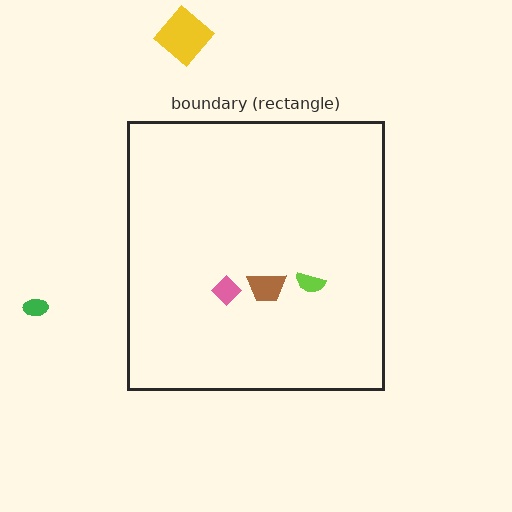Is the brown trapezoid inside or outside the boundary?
Inside.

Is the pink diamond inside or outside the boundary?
Inside.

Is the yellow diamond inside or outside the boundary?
Outside.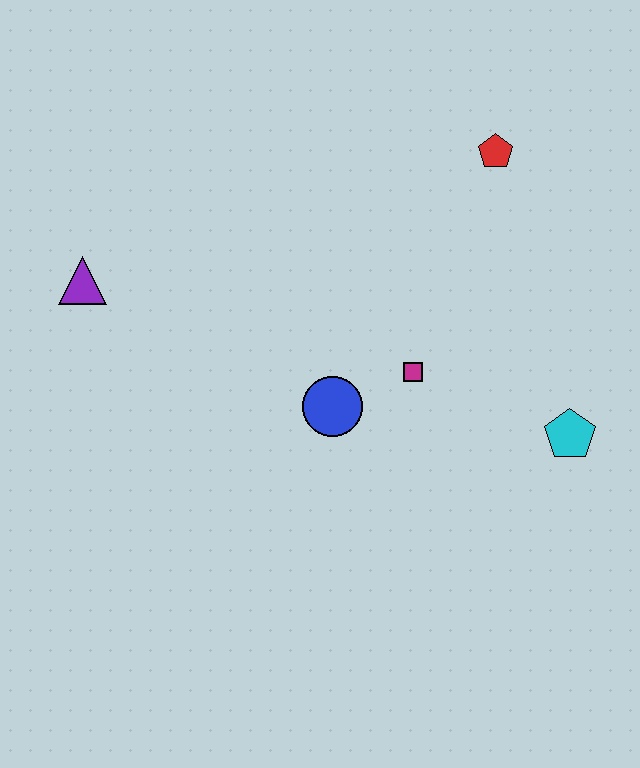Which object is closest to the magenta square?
The blue circle is closest to the magenta square.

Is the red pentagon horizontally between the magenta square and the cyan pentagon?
Yes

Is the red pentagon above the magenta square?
Yes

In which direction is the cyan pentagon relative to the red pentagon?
The cyan pentagon is below the red pentagon.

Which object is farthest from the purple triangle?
The cyan pentagon is farthest from the purple triangle.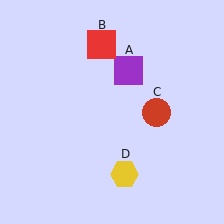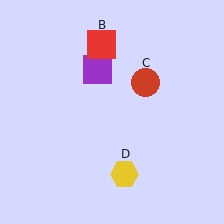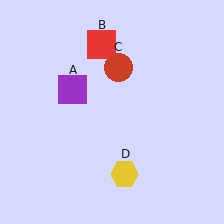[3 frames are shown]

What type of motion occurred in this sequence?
The purple square (object A), red circle (object C) rotated counterclockwise around the center of the scene.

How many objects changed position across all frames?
2 objects changed position: purple square (object A), red circle (object C).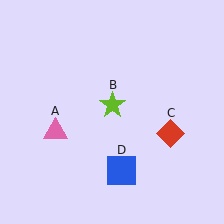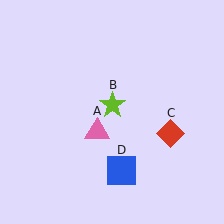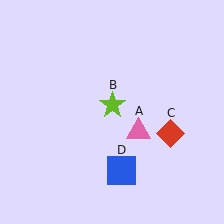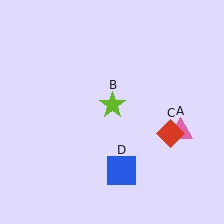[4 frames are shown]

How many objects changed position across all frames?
1 object changed position: pink triangle (object A).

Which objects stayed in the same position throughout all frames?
Lime star (object B) and red diamond (object C) and blue square (object D) remained stationary.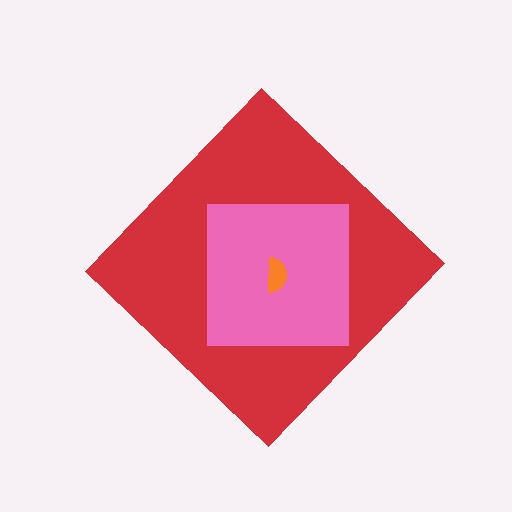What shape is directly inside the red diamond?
The pink square.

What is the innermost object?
The orange semicircle.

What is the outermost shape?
The red diamond.